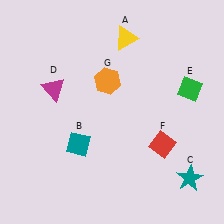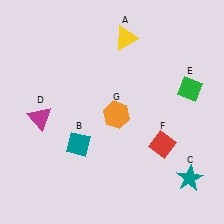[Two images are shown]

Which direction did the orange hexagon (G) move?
The orange hexagon (G) moved down.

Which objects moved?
The objects that moved are: the magenta triangle (D), the orange hexagon (G).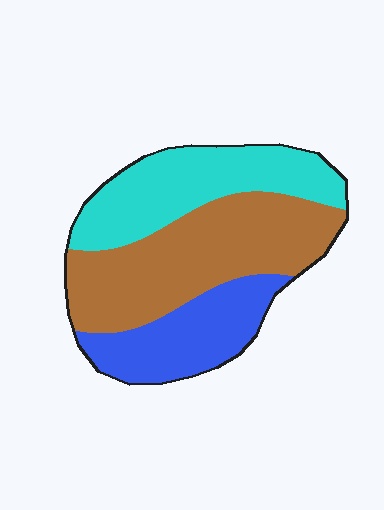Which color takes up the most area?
Brown, at roughly 45%.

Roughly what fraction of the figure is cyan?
Cyan takes up about one third (1/3) of the figure.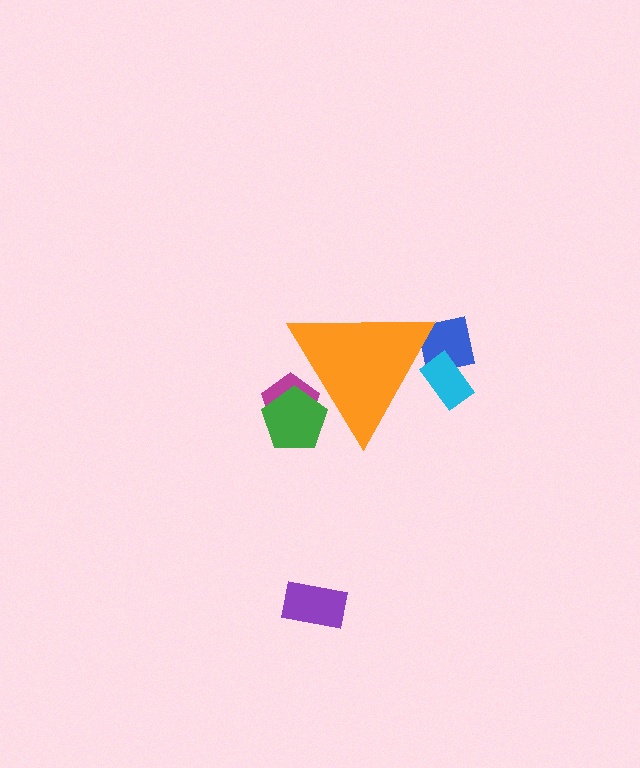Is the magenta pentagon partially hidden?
Yes, the magenta pentagon is partially hidden behind the orange triangle.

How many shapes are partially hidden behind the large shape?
4 shapes are partially hidden.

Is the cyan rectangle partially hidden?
Yes, the cyan rectangle is partially hidden behind the orange triangle.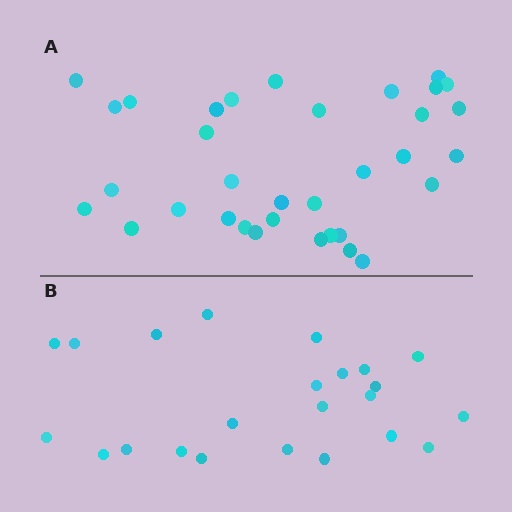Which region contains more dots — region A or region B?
Region A (the top region) has more dots.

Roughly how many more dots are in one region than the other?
Region A has roughly 12 or so more dots than region B.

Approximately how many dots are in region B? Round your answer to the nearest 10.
About 20 dots. (The exact count is 23, which rounds to 20.)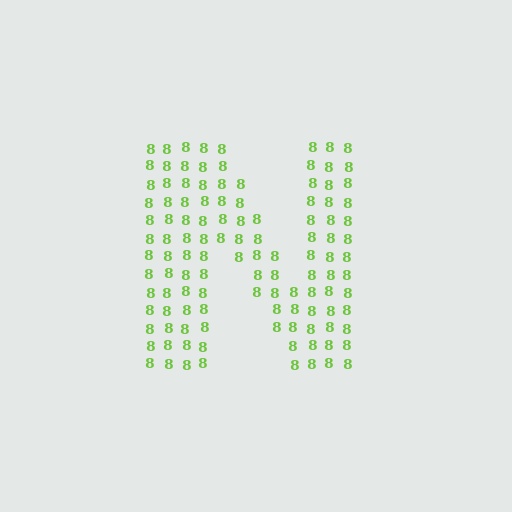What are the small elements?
The small elements are digit 8's.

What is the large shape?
The large shape is the letter N.